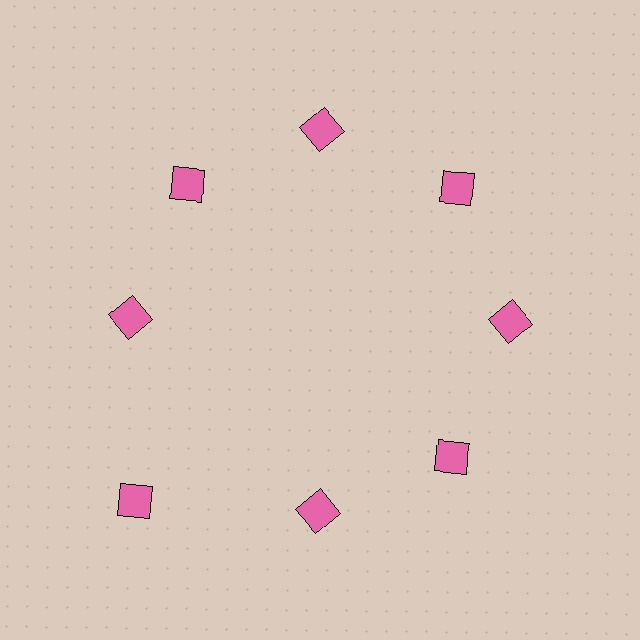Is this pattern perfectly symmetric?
No. The 8 pink diamonds are arranged in a ring, but one element near the 8 o'clock position is pushed outward from the center, breaking the 8-fold rotational symmetry.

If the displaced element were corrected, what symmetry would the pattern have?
It would have 8-fold rotational symmetry — the pattern would map onto itself every 45 degrees.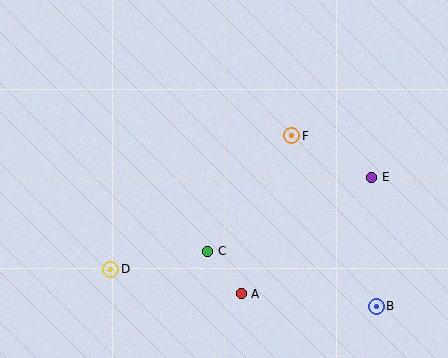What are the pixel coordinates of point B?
Point B is at (376, 306).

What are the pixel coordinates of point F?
Point F is at (292, 136).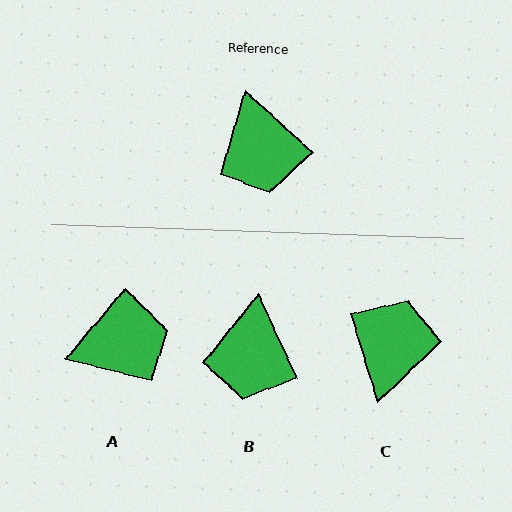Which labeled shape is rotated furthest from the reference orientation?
C, about 150 degrees away.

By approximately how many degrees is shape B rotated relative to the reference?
Approximately 22 degrees clockwise.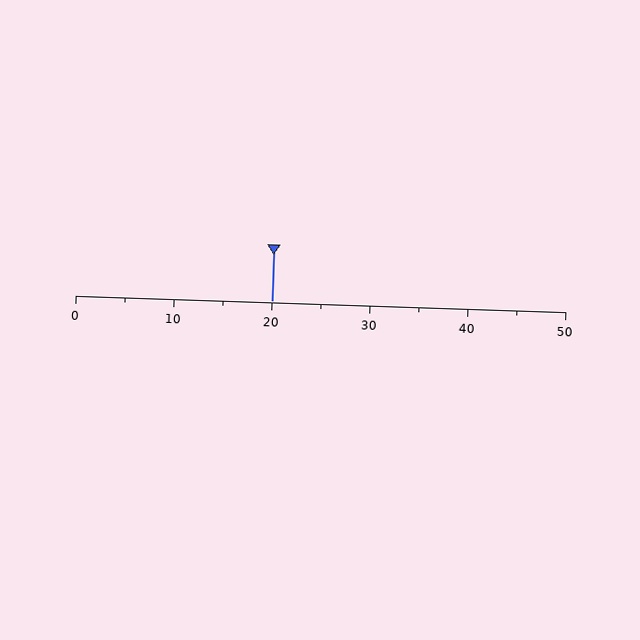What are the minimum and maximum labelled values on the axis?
The axis runs from 0 to 50.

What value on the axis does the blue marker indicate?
The marker indicates approximately 20.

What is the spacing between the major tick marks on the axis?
The major ticks are spaced 10 apart.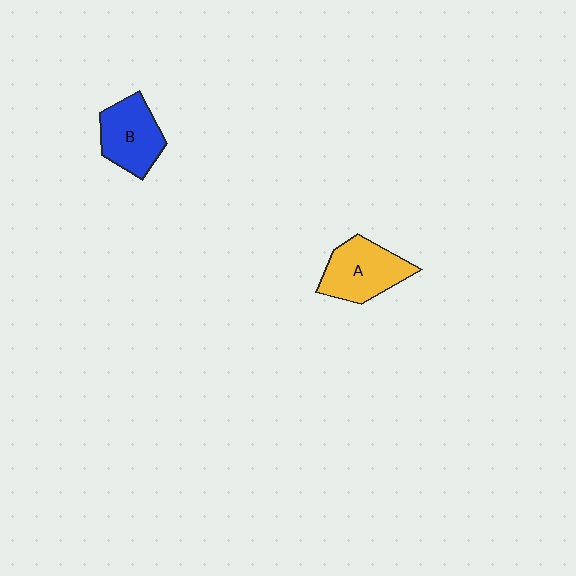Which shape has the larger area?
Shape A (yellow).